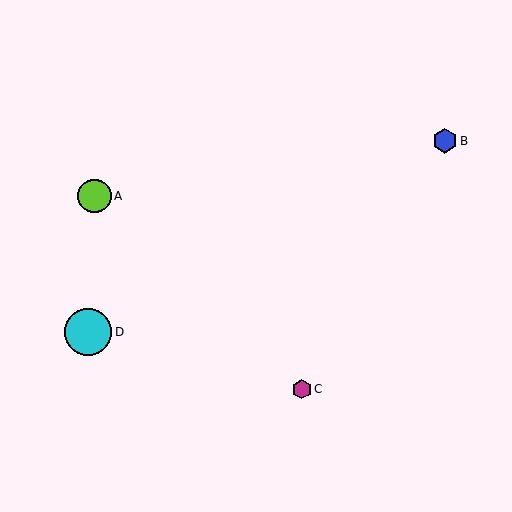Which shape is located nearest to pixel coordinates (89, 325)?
The cyan circle (labeled D) at (88, 332) is nearest to that location.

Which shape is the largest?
The cyan circle (labeled D) is the largest.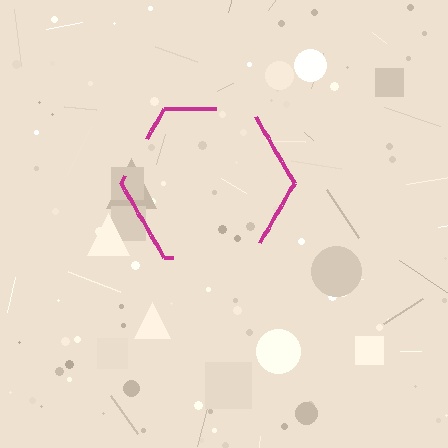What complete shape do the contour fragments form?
The contour fragments form a hexagon.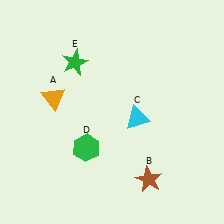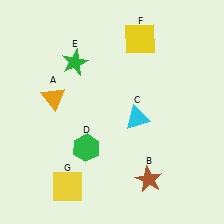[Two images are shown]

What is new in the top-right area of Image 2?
A yellow square (F) was added in the top-right area of Image 2.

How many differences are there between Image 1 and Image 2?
There are 2 differences between the two images.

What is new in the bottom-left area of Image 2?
A yellow square (G) was added in the bottom-left area of Image 2.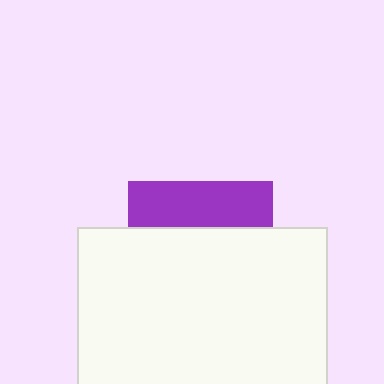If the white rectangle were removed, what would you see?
You would see the complete purple square.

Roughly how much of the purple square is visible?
A small part of it is visible (roughly 32%).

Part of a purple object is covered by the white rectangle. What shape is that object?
It is a square.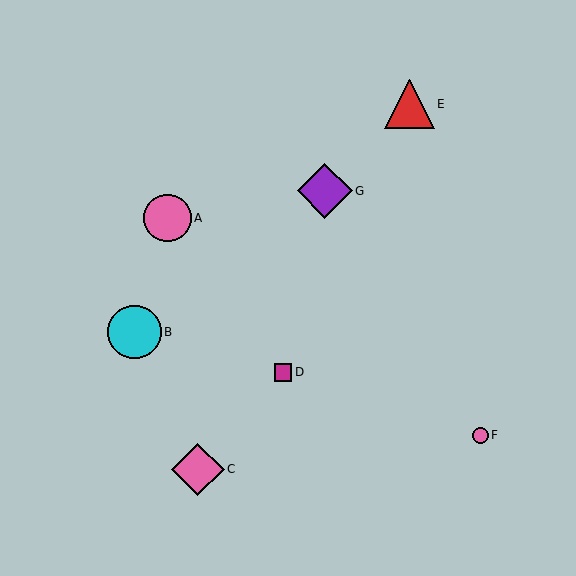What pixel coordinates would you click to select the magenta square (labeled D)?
Click at (283, 372) to select the magenta square D.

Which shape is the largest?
The purple diamond (labeled G) is the largest.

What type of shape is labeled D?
Shape D is a magenta square.